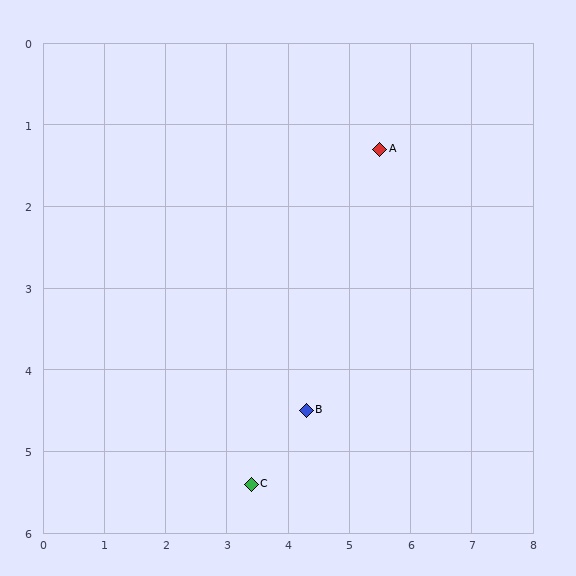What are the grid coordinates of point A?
Point A is at approximately (5.5, 1.3).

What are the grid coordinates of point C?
Point C is at approximately (3.4, 5.4).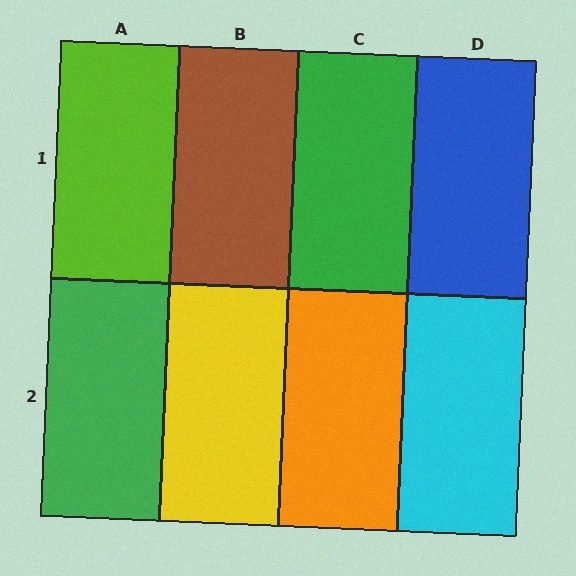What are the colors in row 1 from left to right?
Lime, brown, green, blue.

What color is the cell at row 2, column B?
Yellow.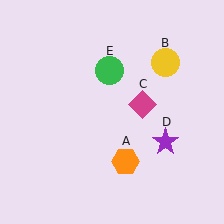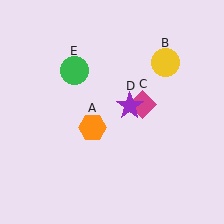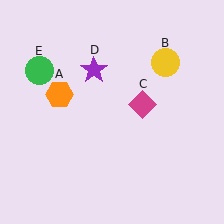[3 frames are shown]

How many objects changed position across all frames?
3 objects changed position: orange hexagon (object A), purple star (object D), green circle (object E).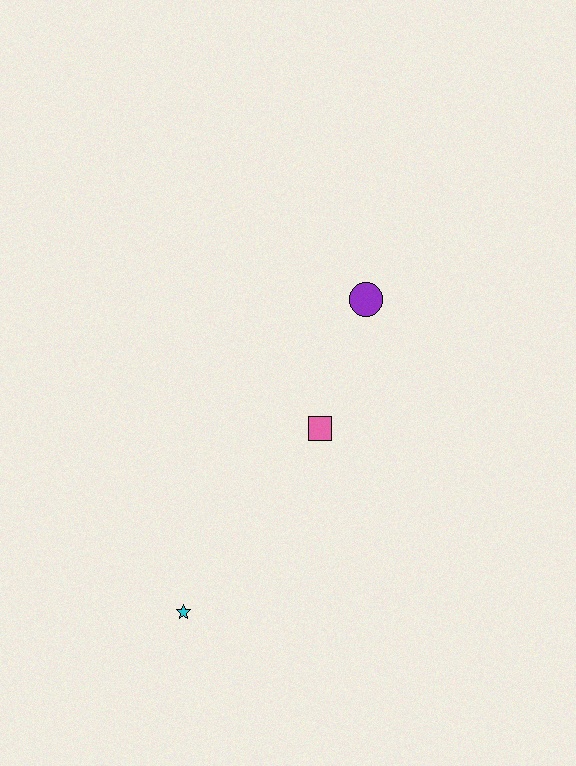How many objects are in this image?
There are 3 objects.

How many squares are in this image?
There is 1 square.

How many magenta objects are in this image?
There are no magenta objects.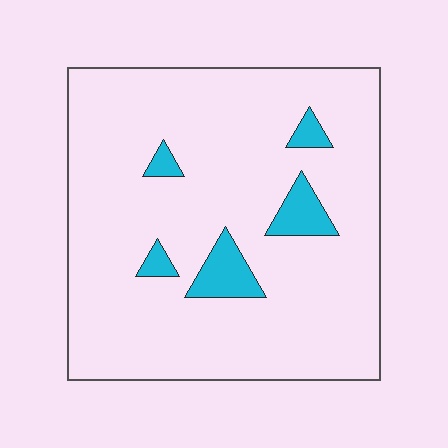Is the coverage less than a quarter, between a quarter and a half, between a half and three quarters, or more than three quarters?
Less than a quarter.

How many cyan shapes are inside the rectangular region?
5.